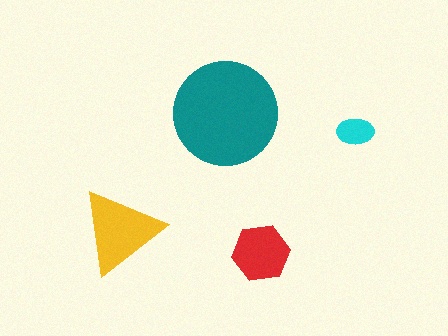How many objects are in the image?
There are 4 objects in the image.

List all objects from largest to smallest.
The teal circle, the yellow triangle, the red hexagon, the cyan ellipse.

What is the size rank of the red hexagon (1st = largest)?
3rd.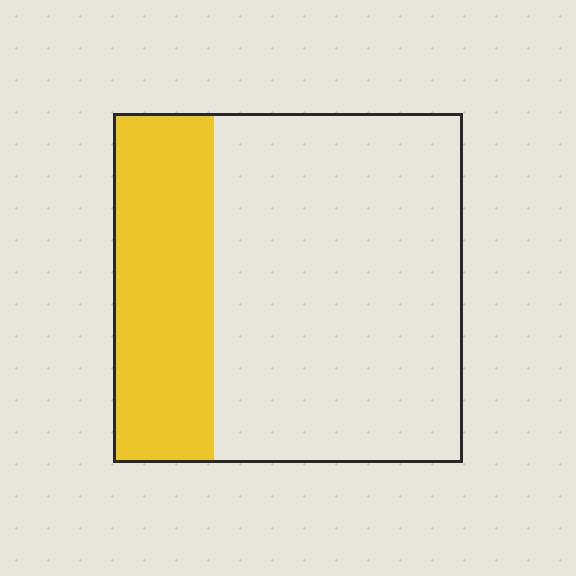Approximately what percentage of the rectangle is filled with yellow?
Approximately 30%.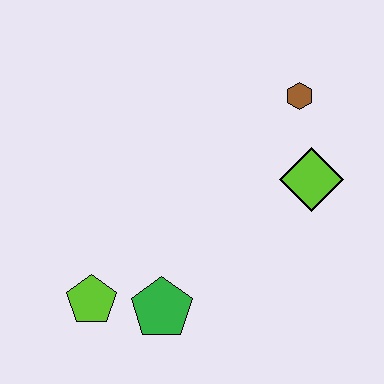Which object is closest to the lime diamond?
The brown hexagon is closest to the lime diamond.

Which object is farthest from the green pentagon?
The brown hexagon is farthest from the green pentagon.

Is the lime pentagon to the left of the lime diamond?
Yes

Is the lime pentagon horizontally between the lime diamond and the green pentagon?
No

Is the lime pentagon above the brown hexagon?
No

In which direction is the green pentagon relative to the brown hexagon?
The green pentagon is below the brown hexagon.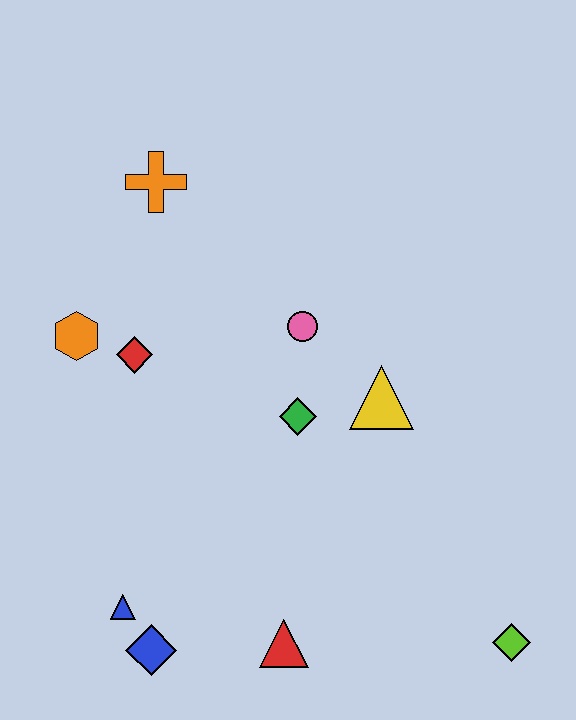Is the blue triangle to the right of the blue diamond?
No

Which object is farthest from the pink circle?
The lime diamond is farthest from the pink circle.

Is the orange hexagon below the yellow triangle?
No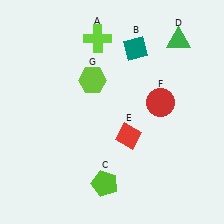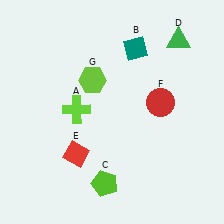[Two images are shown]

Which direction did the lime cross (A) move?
The lime cross (A) moved down.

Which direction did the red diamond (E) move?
The red diamond (E) moved left.